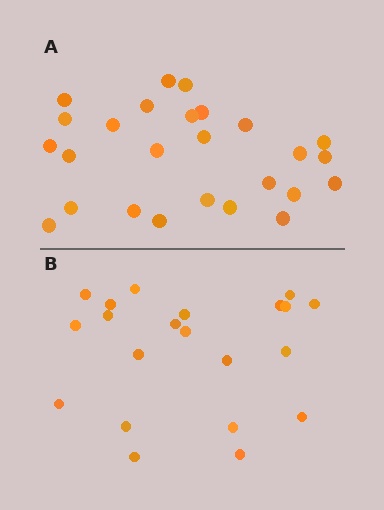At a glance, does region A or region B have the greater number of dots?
Region A (the top region) has more dots.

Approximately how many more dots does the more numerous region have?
Region A has about 5 more dots than region B.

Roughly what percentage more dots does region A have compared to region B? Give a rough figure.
About 25% more.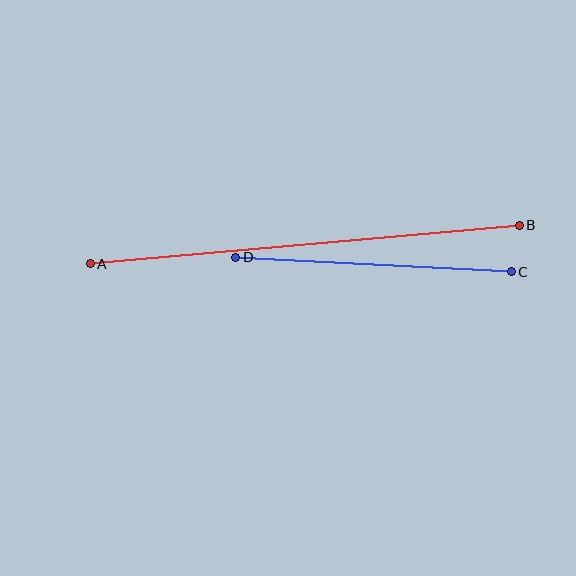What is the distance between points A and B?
The distance is approximately 431 pixels.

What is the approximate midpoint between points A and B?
The midpoint is at approximately (305, 244) pixels.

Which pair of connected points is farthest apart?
Points A and B are farthest apart.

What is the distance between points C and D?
The distance is approximately 276 pixels.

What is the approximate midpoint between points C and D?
The midpoint is at approximately (374, 265) pixels.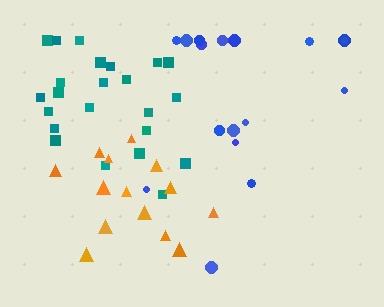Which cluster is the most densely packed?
Teal.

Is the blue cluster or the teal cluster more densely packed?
Teal.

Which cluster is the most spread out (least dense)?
Blue.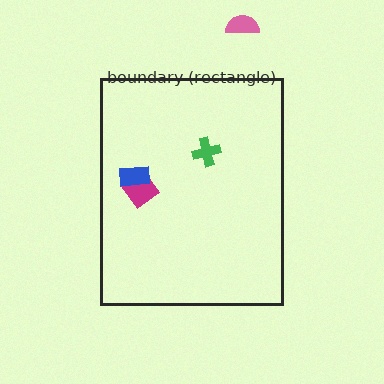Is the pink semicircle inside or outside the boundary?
Outside.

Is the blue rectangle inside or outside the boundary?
Inside.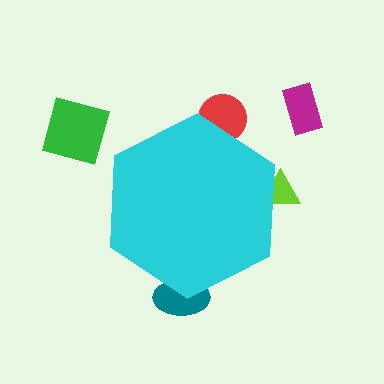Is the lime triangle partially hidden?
Yes, the lime triangle is partially hidden behind the cyan hexagon.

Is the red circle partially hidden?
Yes, the red circle is partially hidden behind the cyan hexagon.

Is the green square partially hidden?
No, the green square is fully visible.